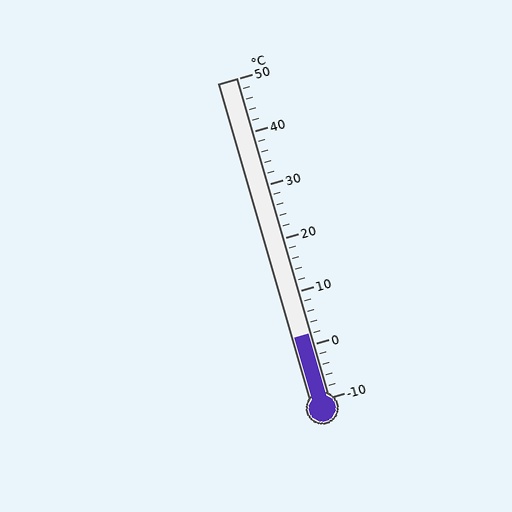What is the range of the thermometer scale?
The thermometer scale ranges from -10°C to 50°C.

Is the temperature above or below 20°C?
The temperature is below 20°C.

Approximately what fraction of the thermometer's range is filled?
The thermometer is filled to approximately 20% of its range.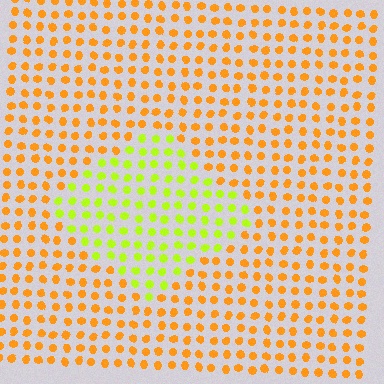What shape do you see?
I see a diamond.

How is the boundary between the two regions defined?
The boundary is defined purely by a slight shift in hue (about 48 degrees). Spacing, size, and orientation are identical on both sides.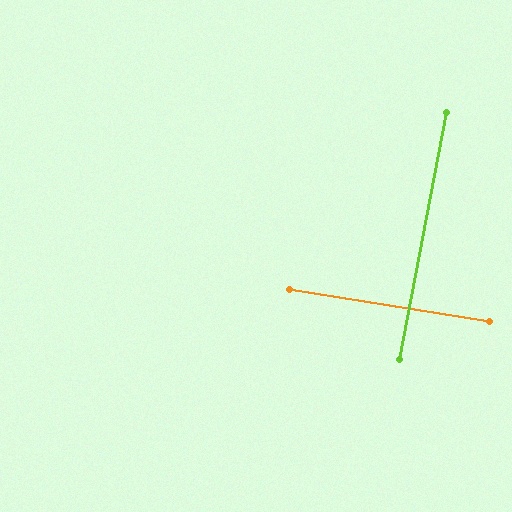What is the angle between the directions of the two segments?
Approximately 88 degrees.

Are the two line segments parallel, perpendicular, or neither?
Perpendicular — they meet at approximately 88°.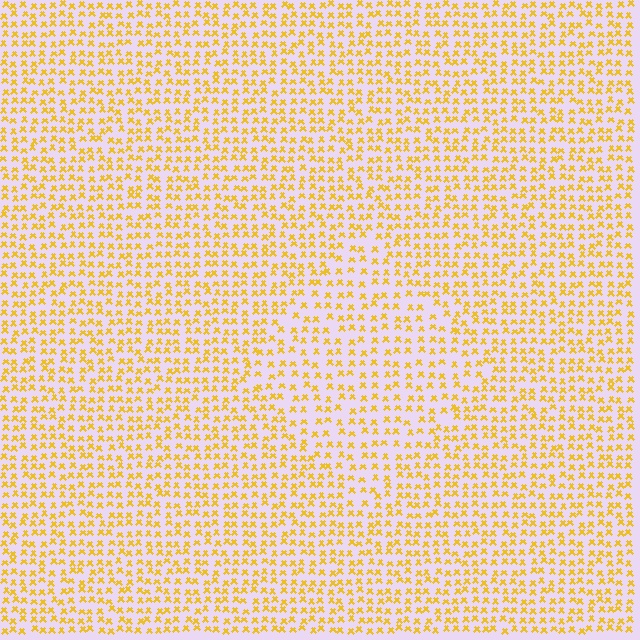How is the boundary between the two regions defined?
The boundary is defined by a change in element density (approximately 1.4x ratio). All elements are the same color, size, and shape.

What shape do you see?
I see a diamond.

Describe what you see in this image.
The image contains small yellow elements arranged at two different densities. A diamond-shaped region is visible where the elements are less densely packed than the surrounding area.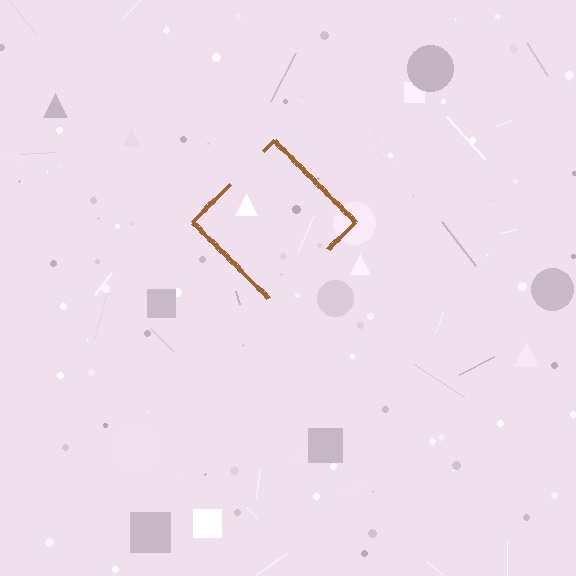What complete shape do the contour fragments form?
The contour fragments form a diamond.